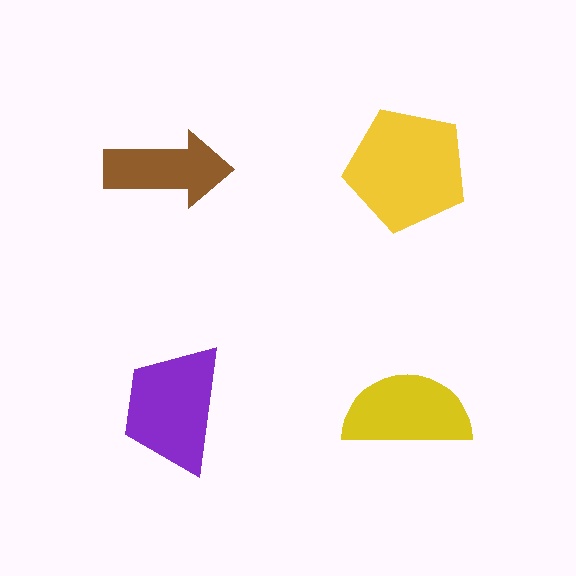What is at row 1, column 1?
A brown arrow.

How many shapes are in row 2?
2 shapes.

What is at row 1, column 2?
A yellow pentagon.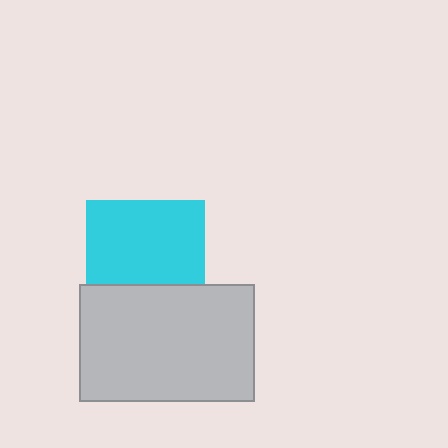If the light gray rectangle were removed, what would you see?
You would see the complete cyan square.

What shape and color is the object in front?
The object in front is a light gray rectangle.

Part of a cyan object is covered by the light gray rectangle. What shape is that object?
It is a square.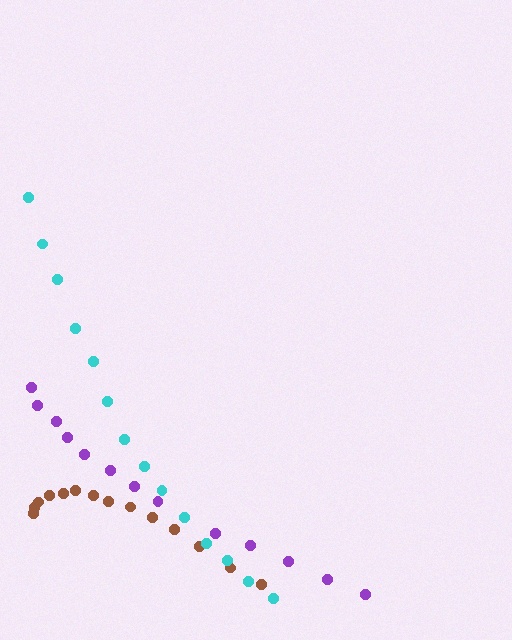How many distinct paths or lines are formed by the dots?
There are 3 distinct paths.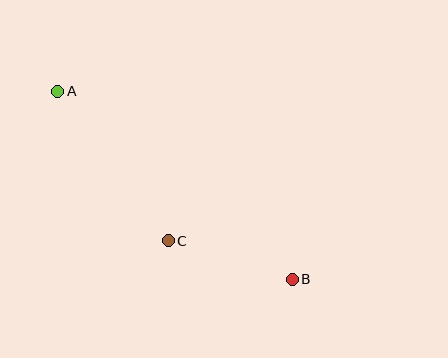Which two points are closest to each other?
Points B and C are closest to each other.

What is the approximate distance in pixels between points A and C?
The distance between A and C is approximately 186 pixels.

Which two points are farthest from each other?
Points A and B are farthest from each other.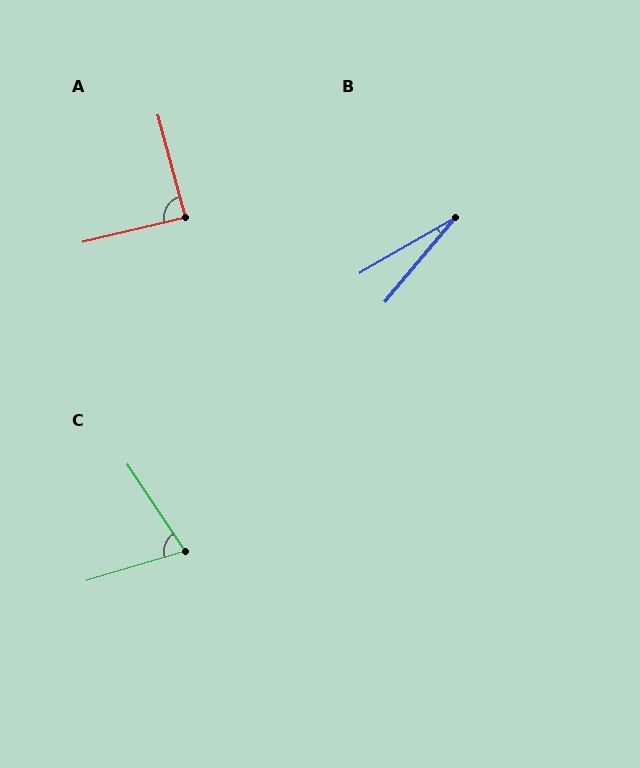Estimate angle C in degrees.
Approximately 73 degrees.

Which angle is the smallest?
B, at approximately 20 degrees.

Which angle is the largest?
A, at approximately 89 degrees.